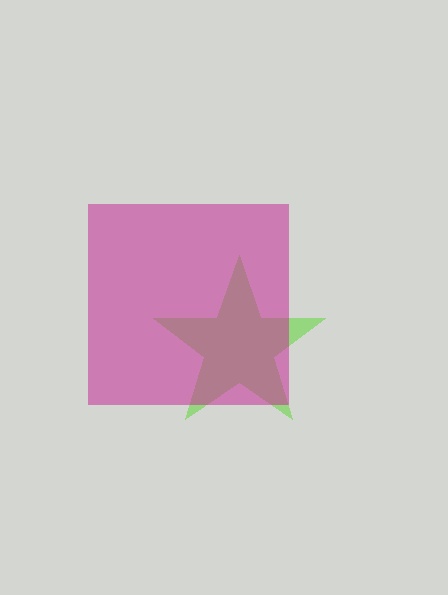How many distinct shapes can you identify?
There are 2 distinct shapes: a lime star, a magenta square.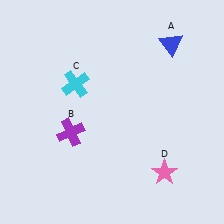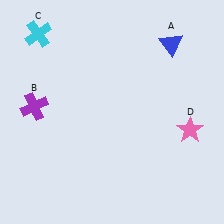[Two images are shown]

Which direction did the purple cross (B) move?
The purple cross (B) moved left.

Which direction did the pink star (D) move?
The pink star (D) moved up.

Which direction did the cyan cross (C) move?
The cyan cross (C) moved up.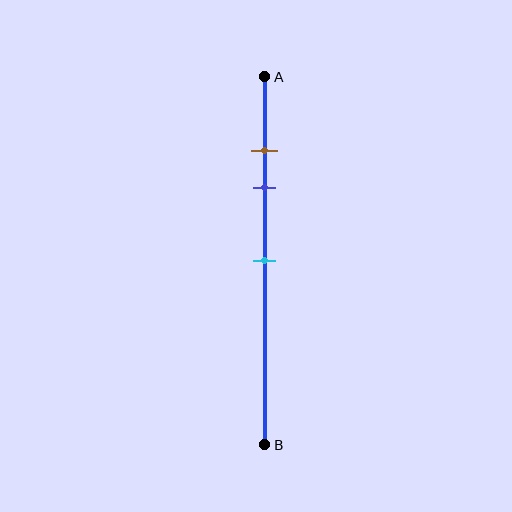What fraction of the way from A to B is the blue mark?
The blue mark is approximately 30% (0.3) of the way from A to B.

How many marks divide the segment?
There are 3 marks dividing the segment.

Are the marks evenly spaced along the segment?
No, the marks are not evenly spaced.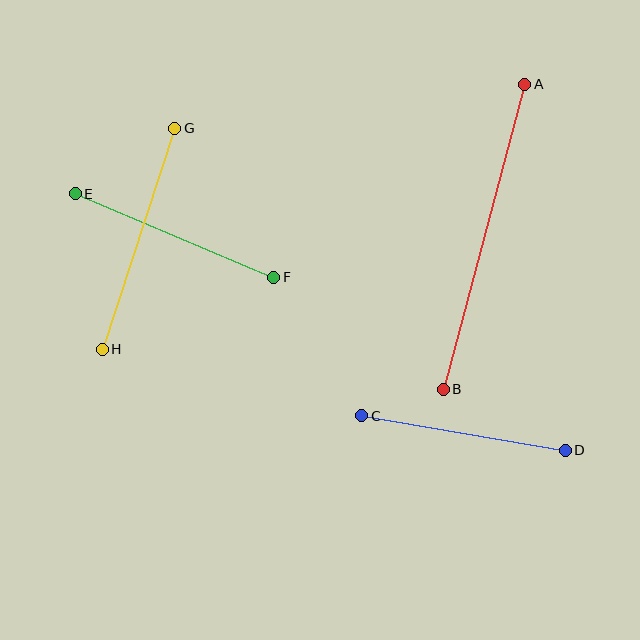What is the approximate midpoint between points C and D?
The midpoint is at approximately (463, 433) pixels.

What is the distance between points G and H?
The distance is approximately 233 pixels.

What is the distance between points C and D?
The distance is approximately 206 pixels.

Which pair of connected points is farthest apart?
Points A and B are farthest apart.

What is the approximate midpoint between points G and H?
The midpoint is at approximately (139, 239) pixels.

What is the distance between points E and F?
The distance is approximately 215 pixels.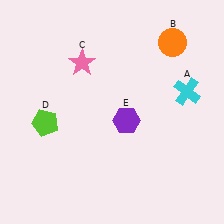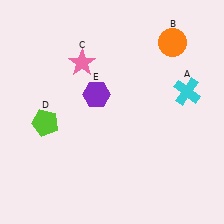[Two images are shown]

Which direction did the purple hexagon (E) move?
The purple hexagon (E) moved left.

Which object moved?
The purple hexagon (E) moved left.